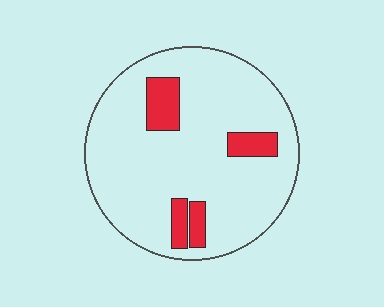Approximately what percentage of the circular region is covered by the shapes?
Approximately 15%.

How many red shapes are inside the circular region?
4.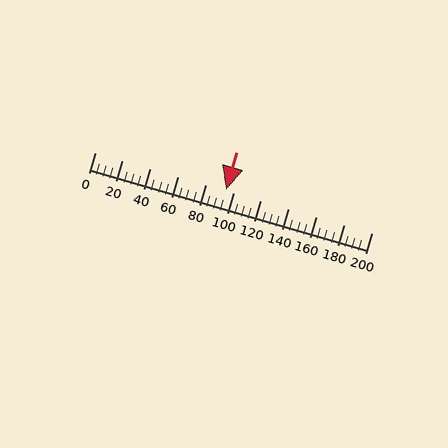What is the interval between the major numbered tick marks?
The major tick marks are spaced 20 units apart.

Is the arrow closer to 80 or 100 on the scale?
The arrow is closer to 100.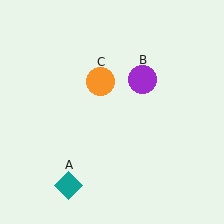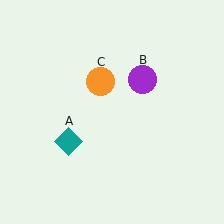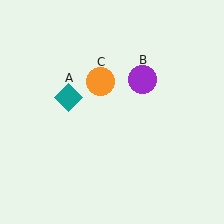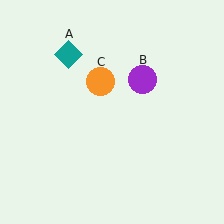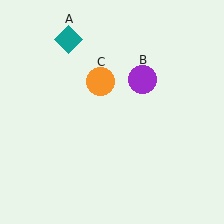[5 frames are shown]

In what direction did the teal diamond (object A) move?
The teal diamond (object A) moved up.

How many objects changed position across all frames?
1 object changed position: teal diamond (object A).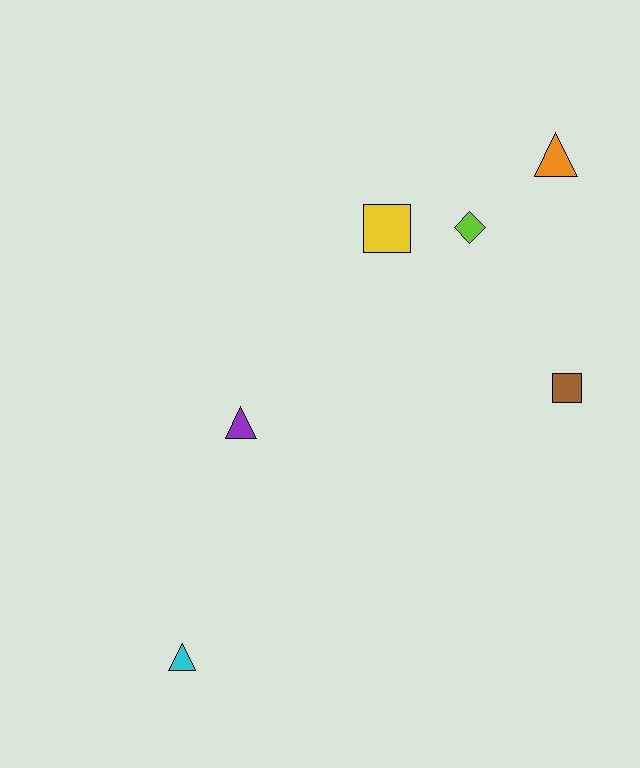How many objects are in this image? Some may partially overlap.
There are 6 objects.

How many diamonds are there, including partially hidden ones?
There is 1 diamond.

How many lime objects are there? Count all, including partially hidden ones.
There is 1 lime object.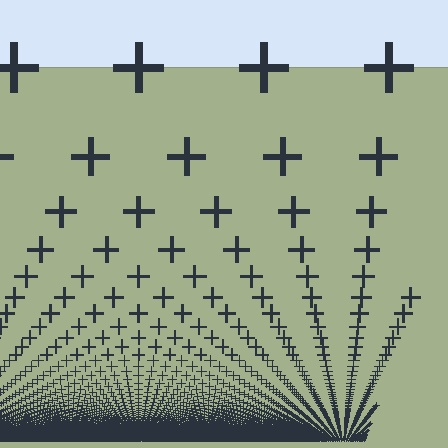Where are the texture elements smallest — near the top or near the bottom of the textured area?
Near the bottom.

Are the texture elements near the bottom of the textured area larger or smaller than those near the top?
Smaller. The gradient is inverted — elements near the bottom are smaller and denser.